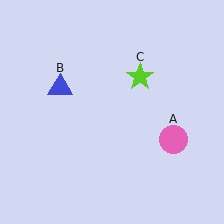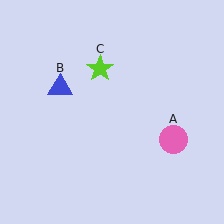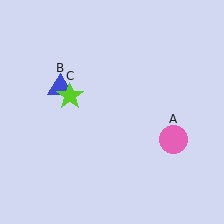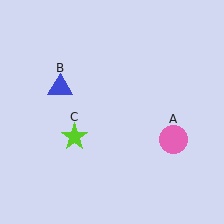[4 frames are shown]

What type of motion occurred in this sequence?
The lime star (object C) rotated counterclockwise around the center of the scene.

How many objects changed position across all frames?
1 object changed position: lime star (object C).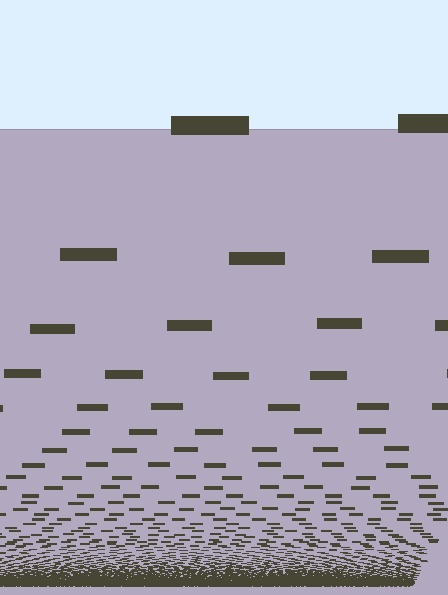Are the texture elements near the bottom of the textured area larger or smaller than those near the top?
Smaller. The gradient is inverted — elements near the bottom are smaller and denser.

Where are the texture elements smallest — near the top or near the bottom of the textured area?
Near the bottom.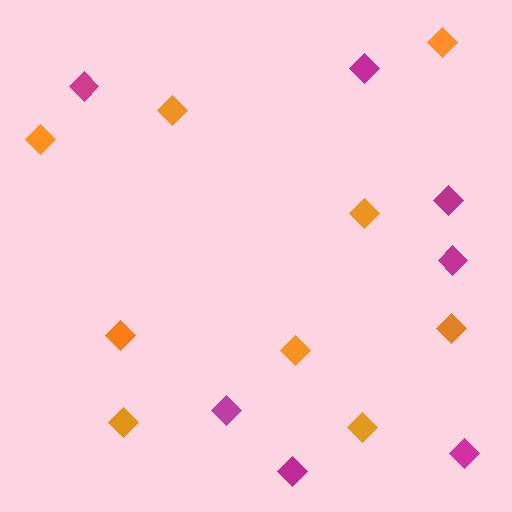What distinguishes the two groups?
There are 2 groups: one group of magenta diamonds (7) and one group of orange diamonds (9).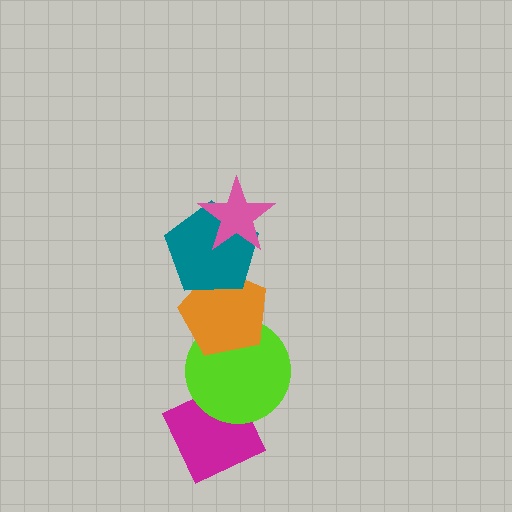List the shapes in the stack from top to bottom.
From top to bottom: the pink star, the teal pentagon, the orange pentagon, the lime circle, the magenta diamond.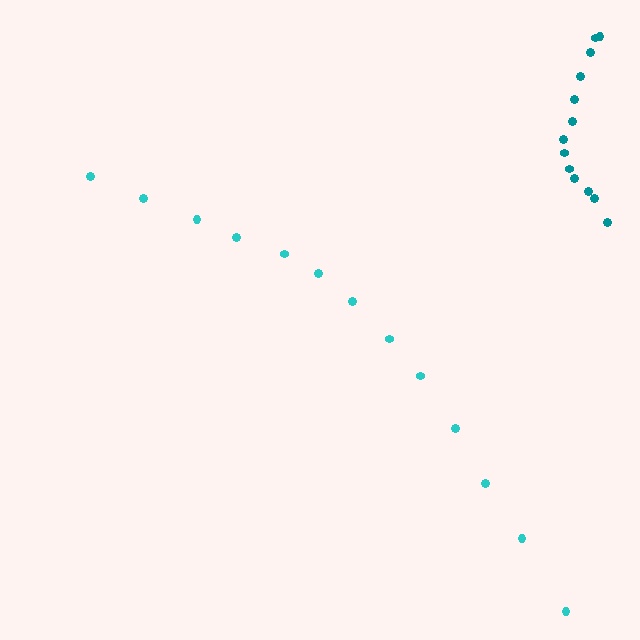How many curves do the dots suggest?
There are 2 distinct paths.